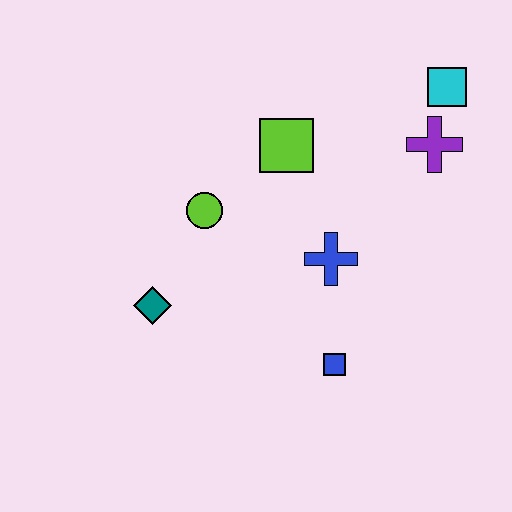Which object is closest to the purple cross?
The cyan square is closest to the purple cross.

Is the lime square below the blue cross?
No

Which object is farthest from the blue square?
The cyan square is farthest from the blue square.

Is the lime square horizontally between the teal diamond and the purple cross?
Yes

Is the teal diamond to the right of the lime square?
No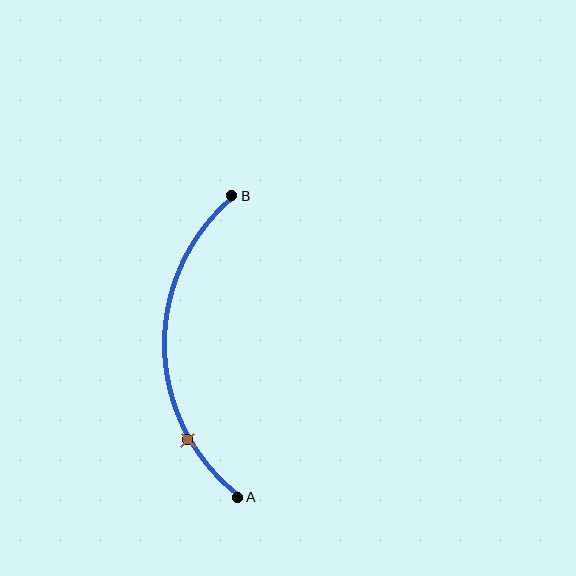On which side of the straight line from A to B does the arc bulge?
The arc bulges to the left of the straight line connecting A and B.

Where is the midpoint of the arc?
The arc midpoint is the point on the curve farthest from the straight line joining A and B. It sits to the left of that line.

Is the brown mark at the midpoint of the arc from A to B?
No. The brown mark lies on the arc but is closer to endpoint A. The arc midpoint would be at the point on the curve equidistant along the arc from both A and B.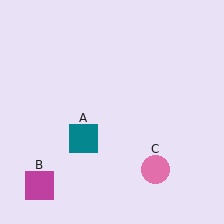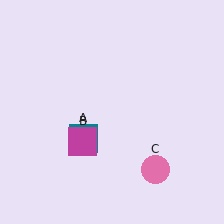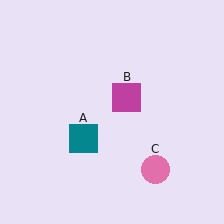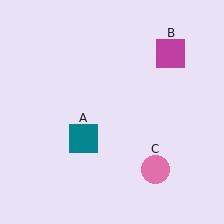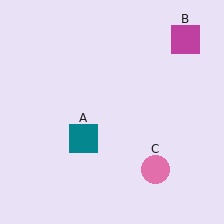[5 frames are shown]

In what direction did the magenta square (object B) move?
The magenta square (object B) moved up and to the right.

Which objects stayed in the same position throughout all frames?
Teal square (object A) and pink circle (object C) remained stationary.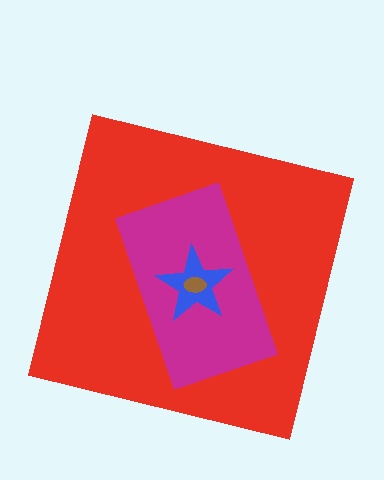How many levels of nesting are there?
4.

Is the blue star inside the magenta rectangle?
Yes.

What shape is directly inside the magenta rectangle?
The blue star.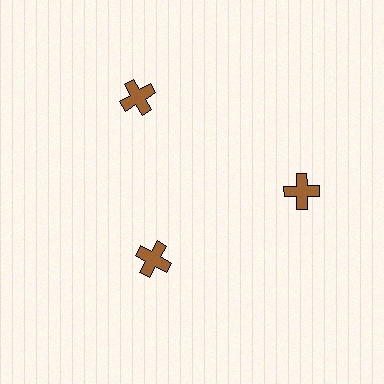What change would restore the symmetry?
The symmetry would be restored by moving it outward, back onto the ring so that all 3 crosses sit at equal angles and equal distance from the center.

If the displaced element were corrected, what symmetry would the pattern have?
It would have 3-fold rotational symmetry — the pattern would map onto itself every 120 degrees.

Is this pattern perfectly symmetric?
No. The 3 brown crosses are arranged in a ring, but one element near the 7 o'clock position is pulled inward toward the center, breaking the 3-fold rotational symmetry.